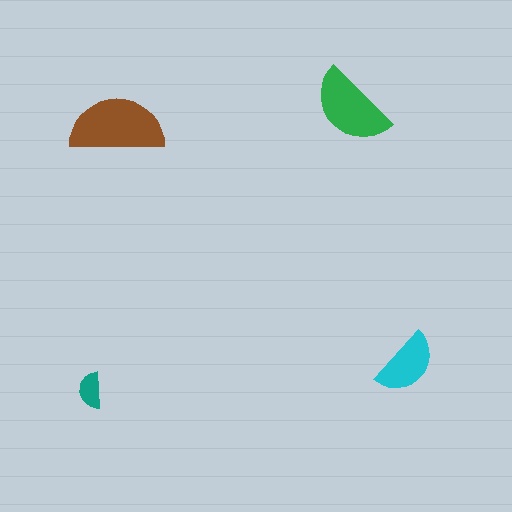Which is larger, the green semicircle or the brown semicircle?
The brown one.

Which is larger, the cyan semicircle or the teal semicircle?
The cyan one.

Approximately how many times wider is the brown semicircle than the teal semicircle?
About 2.5 times wider.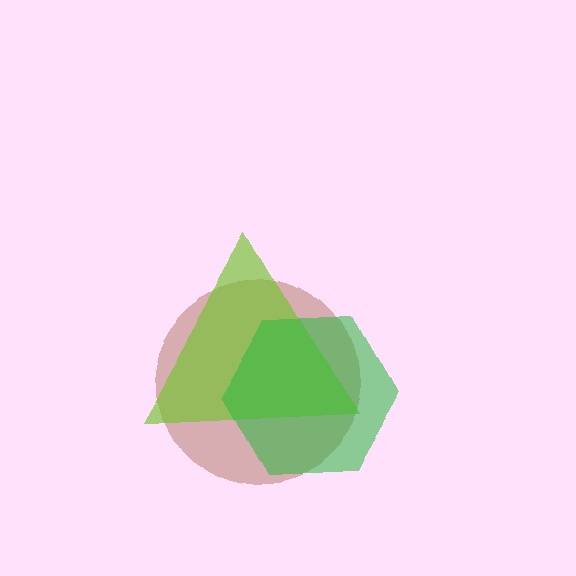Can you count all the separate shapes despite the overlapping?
Yes, there are 3 separate shapes.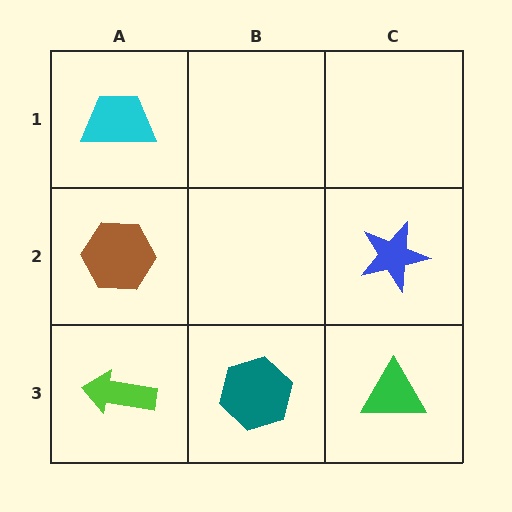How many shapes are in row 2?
2 shapes.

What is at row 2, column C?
A blue star.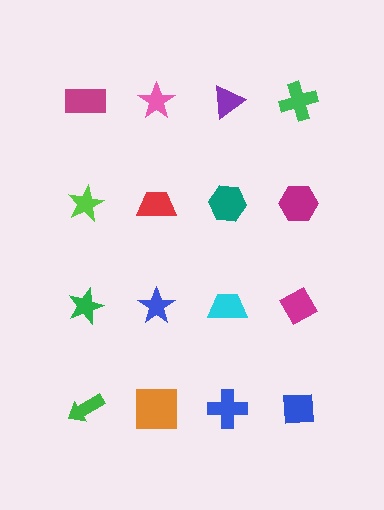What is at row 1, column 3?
A purple triangle.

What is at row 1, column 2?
A pink star.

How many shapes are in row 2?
4 shapes.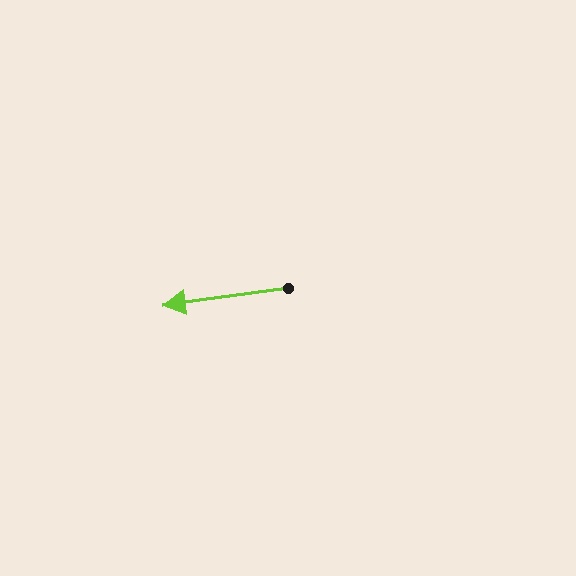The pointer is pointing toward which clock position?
Roughly 9 o'clock.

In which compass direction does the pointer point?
West.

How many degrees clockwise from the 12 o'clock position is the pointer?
Approximately 262 degrees.